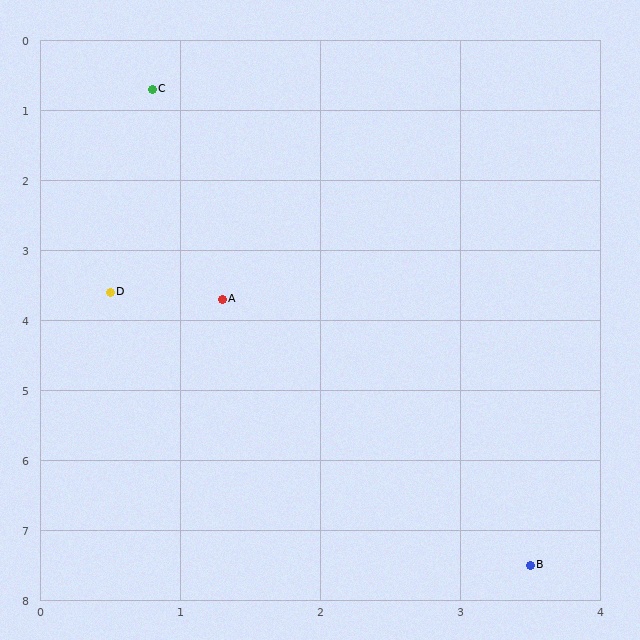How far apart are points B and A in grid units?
Points B and A are about 4.4 grid units apart.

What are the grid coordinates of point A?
Point A is at approximately (1.3, 3.7).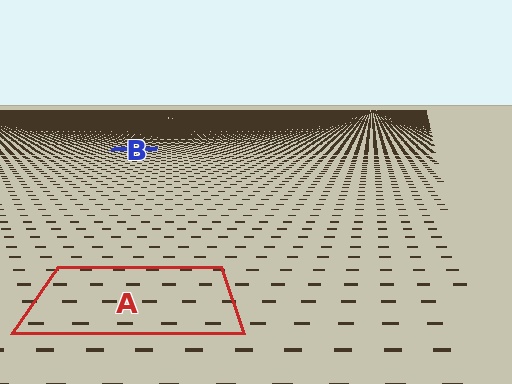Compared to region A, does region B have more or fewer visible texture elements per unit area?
Region B has more texture elements per unit area — they are packed more densely because it is farther away.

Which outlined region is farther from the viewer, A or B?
Region B is farther from the viewer — the texture elements inside it appear smaller and more densely packed.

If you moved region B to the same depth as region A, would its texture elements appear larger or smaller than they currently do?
They would appear larger. At a closer depth, the same texture elements are projected at a bigger on-screen size.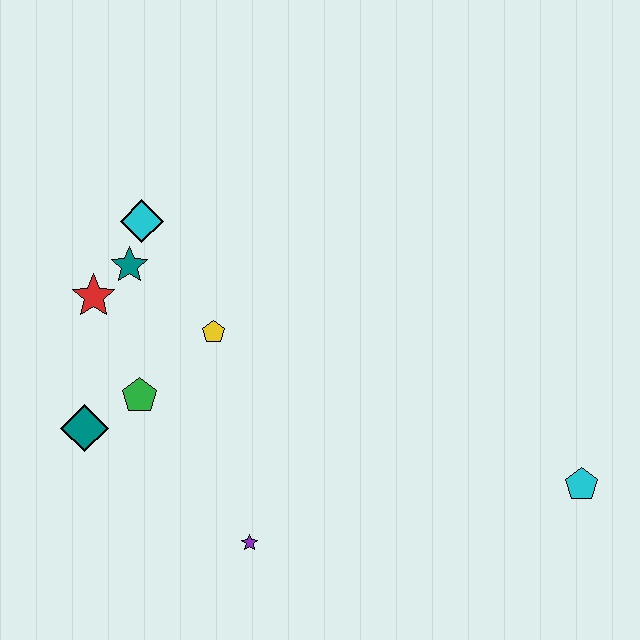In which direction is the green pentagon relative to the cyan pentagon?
The green pentagon is to the left of the cyan pentagon.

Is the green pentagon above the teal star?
No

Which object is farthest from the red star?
The cyan pentagon is farthest from the red star.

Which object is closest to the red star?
The teal star is closest to the red star.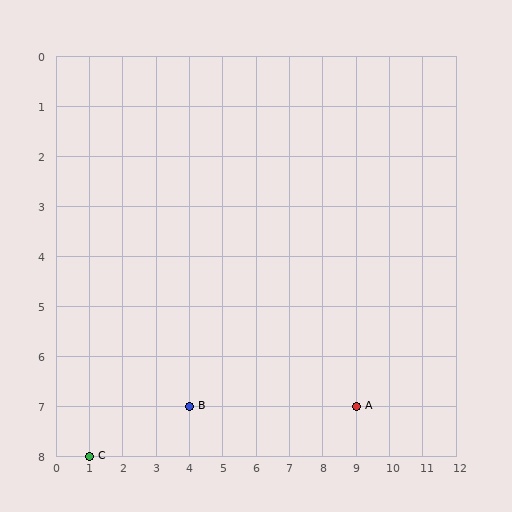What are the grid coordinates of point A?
Point A is at grid coordinates (9, 7).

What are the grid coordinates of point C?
Point C is at grid coordinates (1, 8).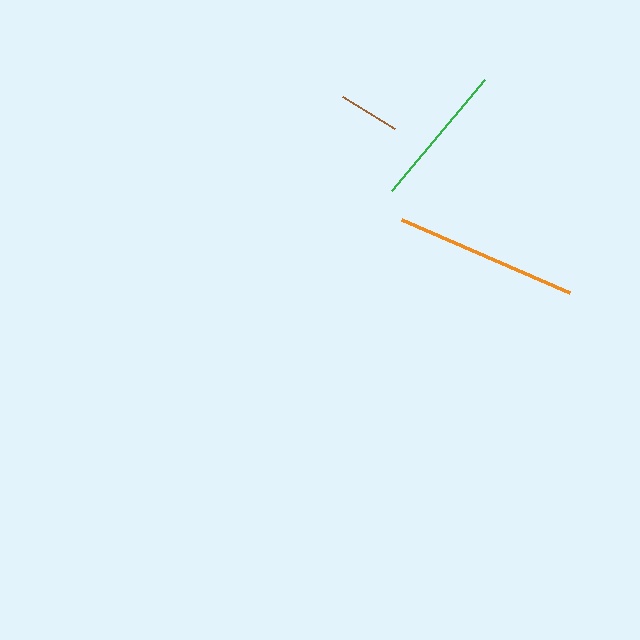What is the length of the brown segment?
The brown segment is approximately 61 pixels long.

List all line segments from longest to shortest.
From longest to shortest: orange, green, brown.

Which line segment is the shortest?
The brown line is the shortest at approximately 61 pixels.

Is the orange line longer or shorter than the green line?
The orange line is longer than the green line.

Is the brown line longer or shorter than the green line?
The green line is longer than the brown line.